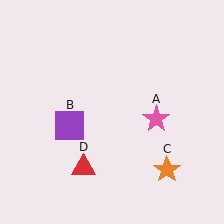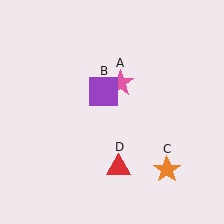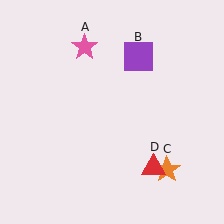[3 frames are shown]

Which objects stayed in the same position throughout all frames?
Orange star (object C) remained stationary.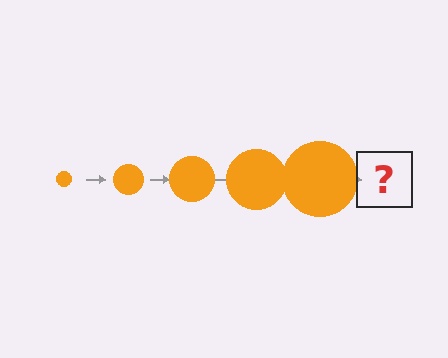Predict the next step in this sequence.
The next step is an orange circle, larger than the previous one.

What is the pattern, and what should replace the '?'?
The pattern is that the circle gets progressively larger each step. The '?' should be an orange circle, larger than the previous one.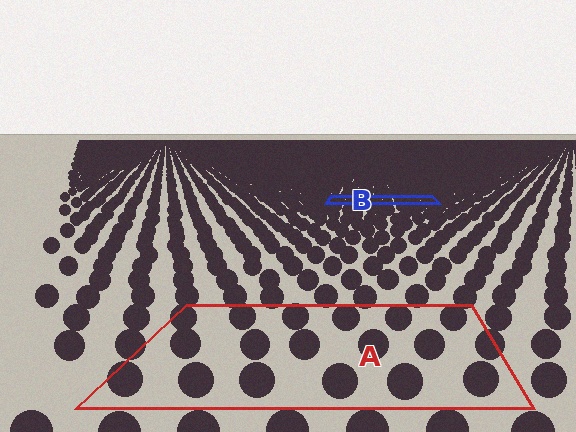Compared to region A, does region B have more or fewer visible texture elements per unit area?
Region B has more texture elements per unit area — they are packed more densely because it is farther away.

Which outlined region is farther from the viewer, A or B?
Region B is farther from the viewer — the texture elements inside it appear smaller and more densely packed.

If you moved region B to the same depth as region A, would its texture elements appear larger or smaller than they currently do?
They would appear larger. At a closer depth, the same texture elements are projected at a bigger on-screen size.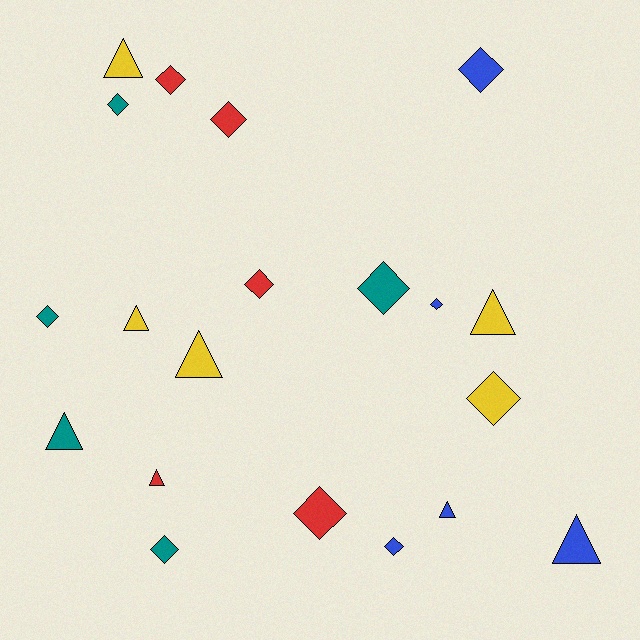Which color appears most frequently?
Blue, with 5 objects.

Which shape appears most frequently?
Diamond, with 12 objects.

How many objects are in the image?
There are 20 objects.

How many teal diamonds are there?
There are 4 teal diamonds.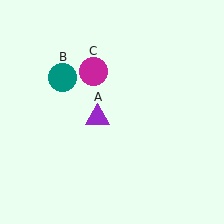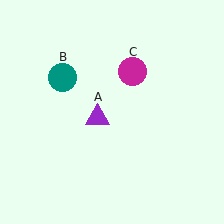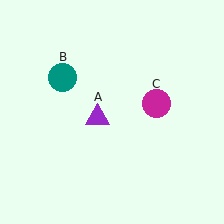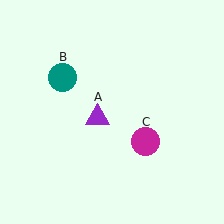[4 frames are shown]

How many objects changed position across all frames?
1 object changed position: magenta circle (object C).